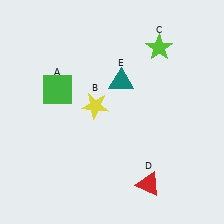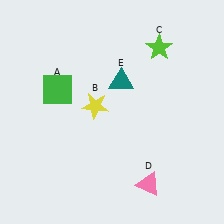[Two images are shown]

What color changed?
The triangle (D) changed from red in Image 1 to pink in Image 2.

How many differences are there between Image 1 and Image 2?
There is 1 difference between the two images.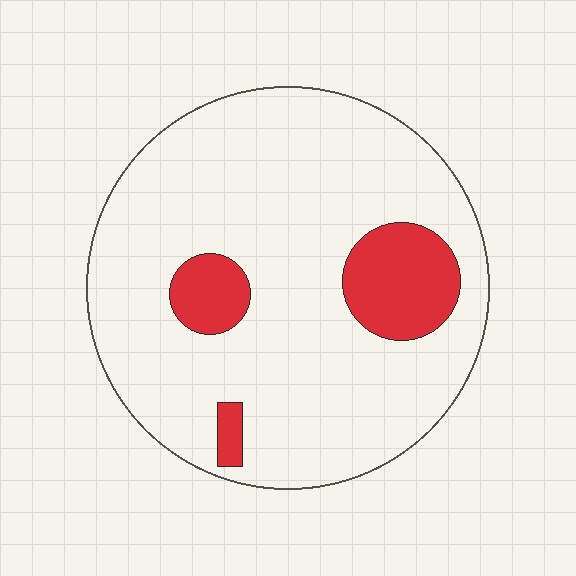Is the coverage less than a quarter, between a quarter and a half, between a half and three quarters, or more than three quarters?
Less than a quarter.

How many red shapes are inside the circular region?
3.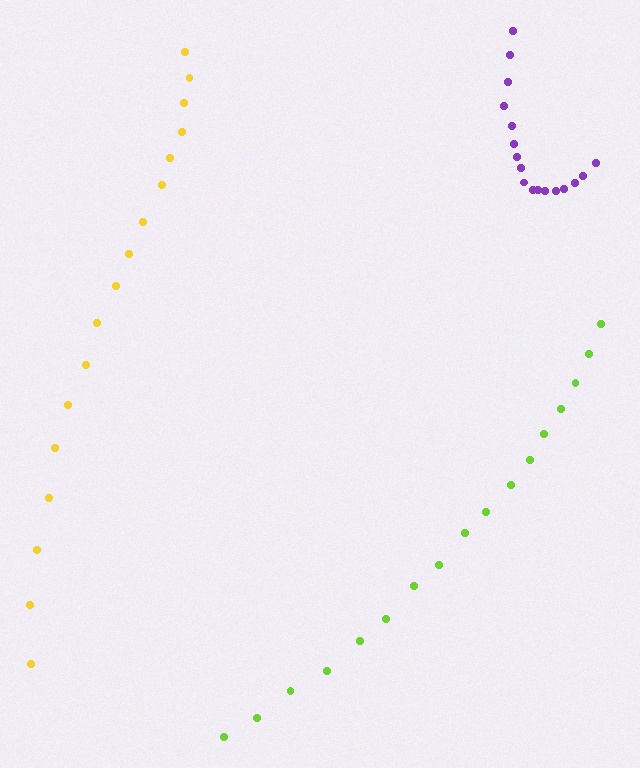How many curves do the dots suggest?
There are 3 distinct paths.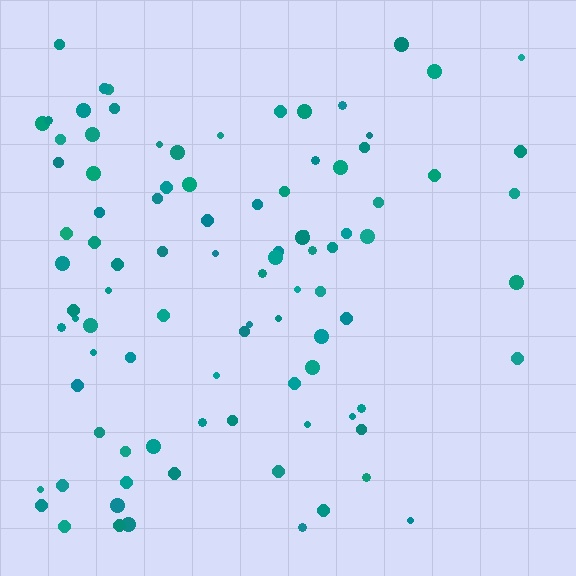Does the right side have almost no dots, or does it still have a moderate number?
Still a moderate number, just noticeably fewer than the left.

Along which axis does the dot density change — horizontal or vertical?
Horizontal.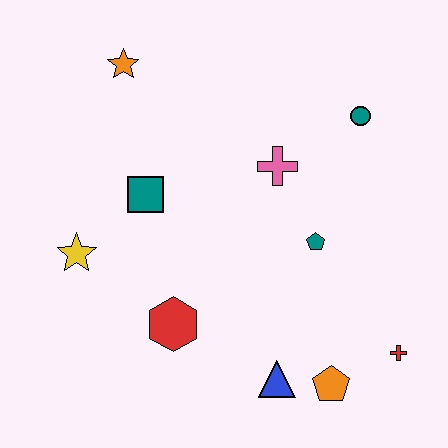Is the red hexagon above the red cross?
Yes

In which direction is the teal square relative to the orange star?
The teal square is below the orange star.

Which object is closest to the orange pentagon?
The blue triangle is closest to the orange pentagon.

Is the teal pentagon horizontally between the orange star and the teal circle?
Yes